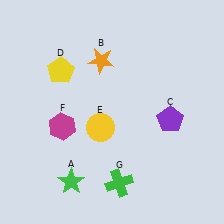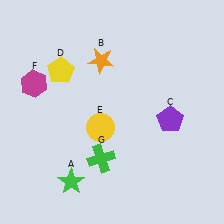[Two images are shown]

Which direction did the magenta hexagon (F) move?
The magenta hexagon (F) moved up.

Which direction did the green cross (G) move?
The green cross (G) moved up.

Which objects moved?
The objects that moved are: the magenta hexagon (F), the green cross (G).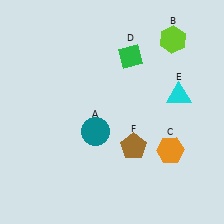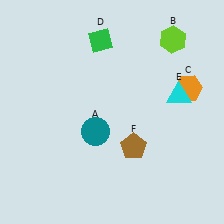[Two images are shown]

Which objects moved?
The objects that moved are: the orange hexagon (C), the green diamond (D).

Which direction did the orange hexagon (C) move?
The orange hexagon (C) moved up.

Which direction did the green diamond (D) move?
The green diamond (D) moved left.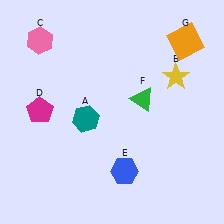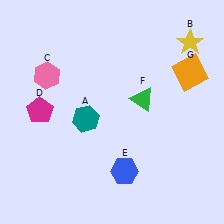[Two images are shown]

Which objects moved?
The objects that moved are: the yellow star (B), the pink hexagon (C), the orange square (G).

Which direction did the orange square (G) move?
The orange square (G) moved down.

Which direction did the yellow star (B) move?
The yellow star (B) moved up.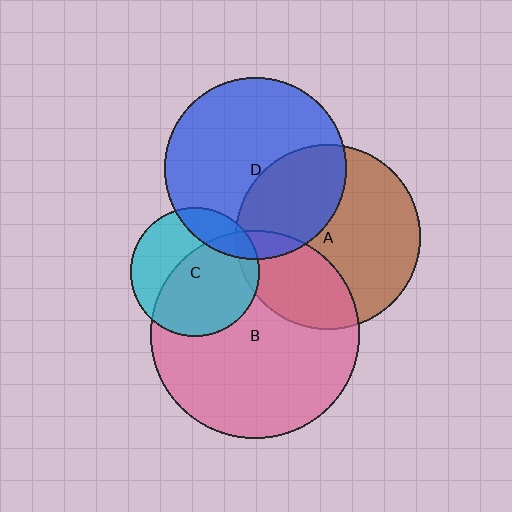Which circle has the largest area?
Circle B (pink).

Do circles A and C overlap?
Yes.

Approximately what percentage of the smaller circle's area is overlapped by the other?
Approximately 5%.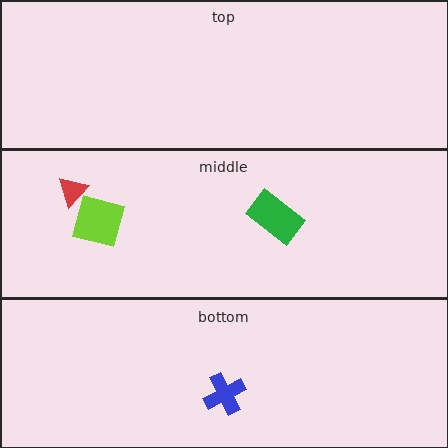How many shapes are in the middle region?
3.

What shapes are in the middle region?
The green rectangle, the lime square, the red triangle.